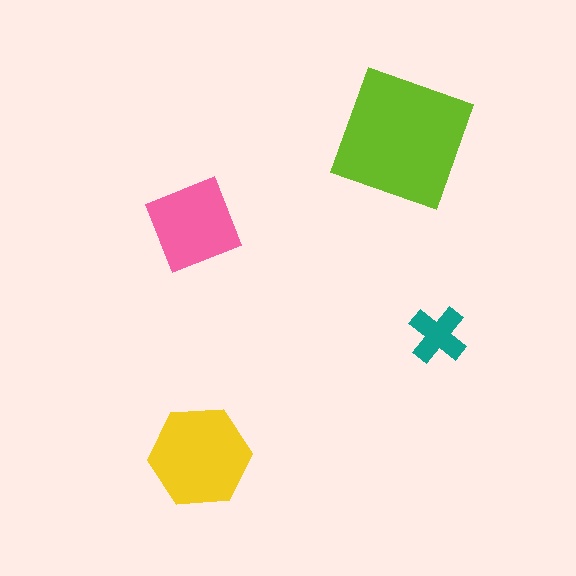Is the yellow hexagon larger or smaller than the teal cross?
Larger.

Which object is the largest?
The lime square.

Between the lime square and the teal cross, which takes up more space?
The lime square.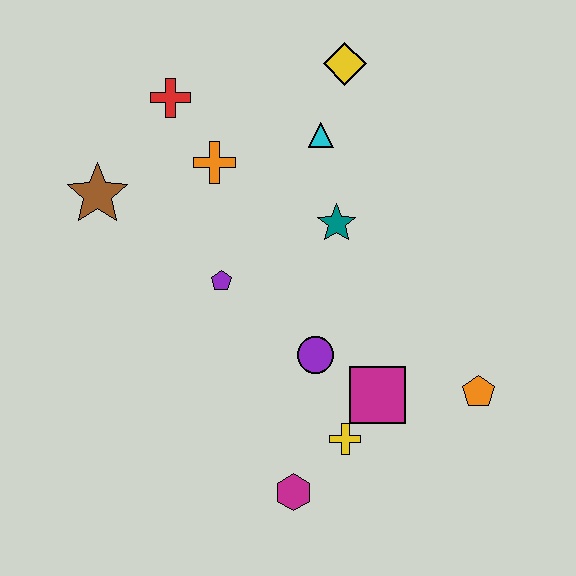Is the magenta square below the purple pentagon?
Yes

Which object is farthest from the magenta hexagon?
The yellow diamond is farthest from the magenta hexagon.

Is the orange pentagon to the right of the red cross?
Yes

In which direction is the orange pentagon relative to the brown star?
The orange pentagon is to the right of the brown star.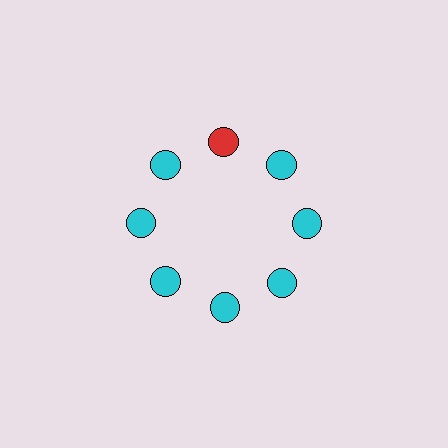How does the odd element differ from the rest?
It has a different color: red instead of cyan.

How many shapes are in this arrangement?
There are 8 shapes arranged in a ring pattern.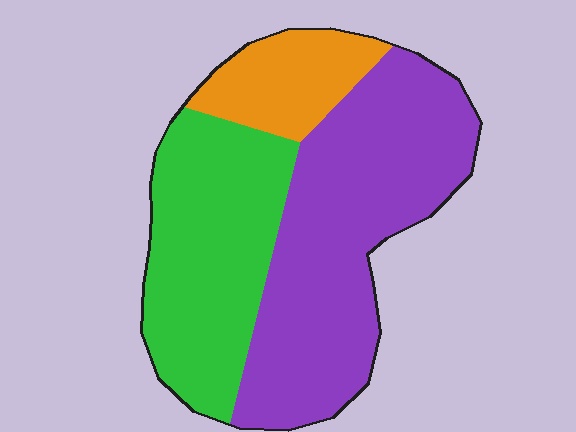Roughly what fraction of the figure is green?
Green covers 35% of the figure.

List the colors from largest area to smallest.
From largest to smallest: purple, green, orange.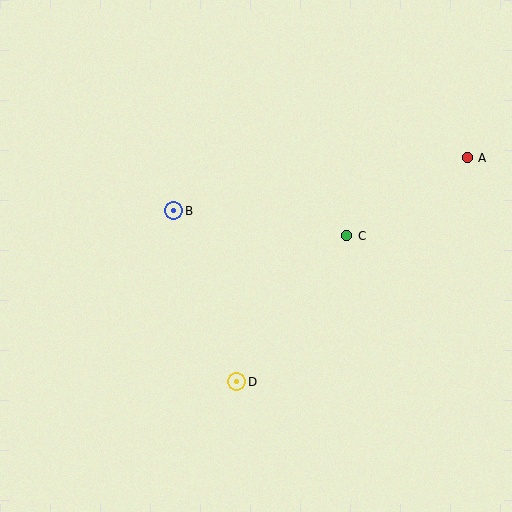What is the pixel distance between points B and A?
The distance between B and A is 298 pixels.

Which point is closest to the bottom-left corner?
Point D is closest to the bottom-left corner.